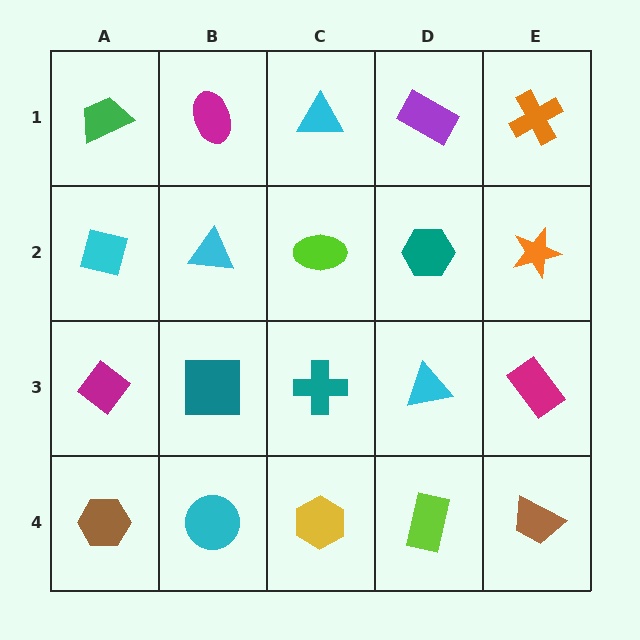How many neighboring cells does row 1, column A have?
2.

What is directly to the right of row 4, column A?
A cyan circle.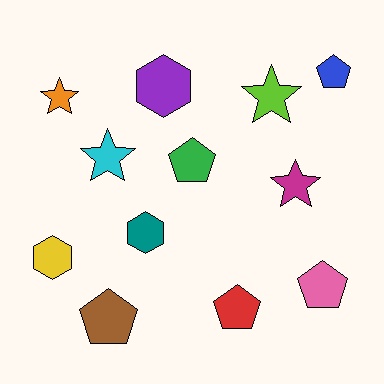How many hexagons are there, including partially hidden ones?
There are 3 hexagons.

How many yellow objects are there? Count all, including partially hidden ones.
There is 1 yellow object.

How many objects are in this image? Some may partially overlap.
There are 12 objects.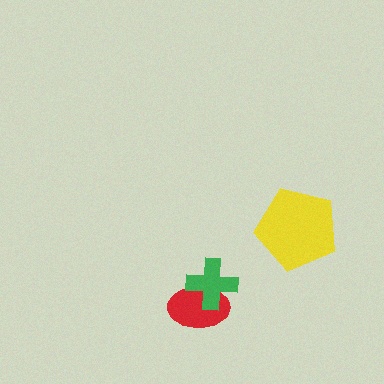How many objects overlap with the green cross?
1 object overlaps with the green cross.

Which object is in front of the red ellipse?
The green cross is in front of the red ellipse.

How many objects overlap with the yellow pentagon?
0 objects overlap with the yellow pentagon.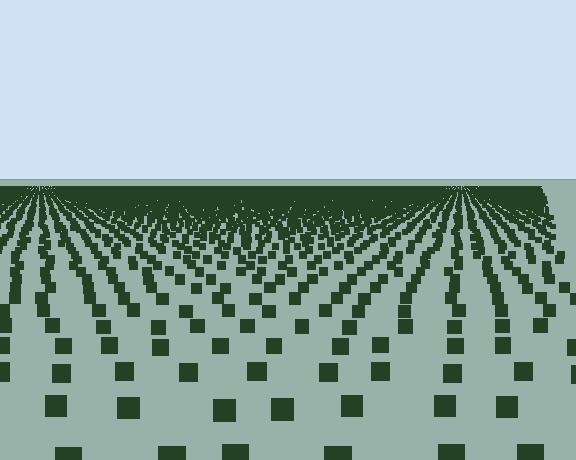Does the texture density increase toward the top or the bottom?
Density increases toward the top.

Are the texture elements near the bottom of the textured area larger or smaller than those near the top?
Larger. Near the bottom, elements are closer to the viewer and appear at a bigger on-screen size.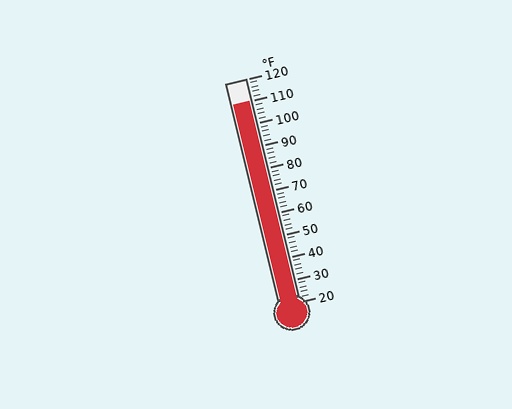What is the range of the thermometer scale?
The thermometer scale ranges from 20°F to 120°F.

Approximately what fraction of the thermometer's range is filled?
The thermometer is filled to approximately 90% of its range.